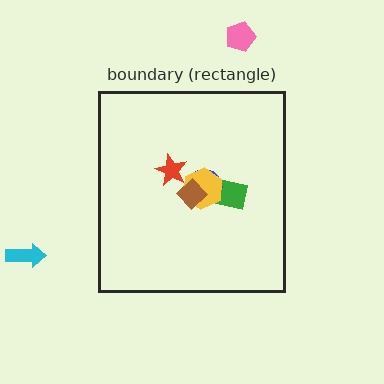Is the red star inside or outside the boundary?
Inside.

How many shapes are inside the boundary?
5 inside, 2 outside.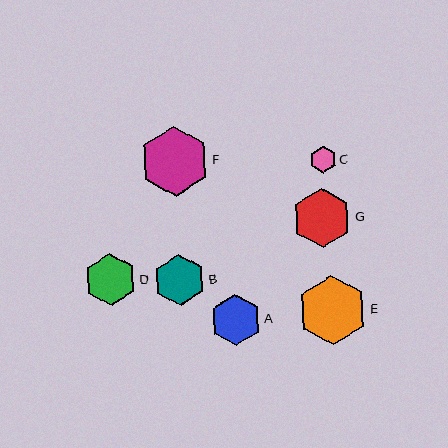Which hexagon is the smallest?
Hexagon C is the smallest with a size of approximately 27 pixels.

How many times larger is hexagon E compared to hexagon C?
Hexagon E is approximately 2.6 times the size of hexagon C.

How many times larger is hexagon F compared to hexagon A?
Hexagon F is approximately 1.4 times the size of hexagon A.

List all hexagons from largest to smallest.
From largest to smallest: F, E, G, D, B, A, C.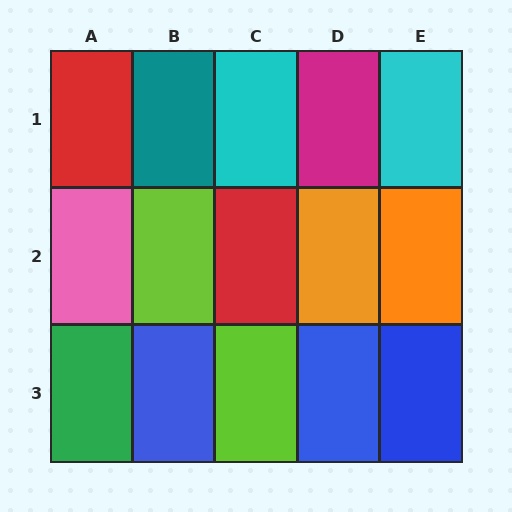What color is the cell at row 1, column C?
Cyan.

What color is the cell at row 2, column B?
Lime.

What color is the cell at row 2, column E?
Orange.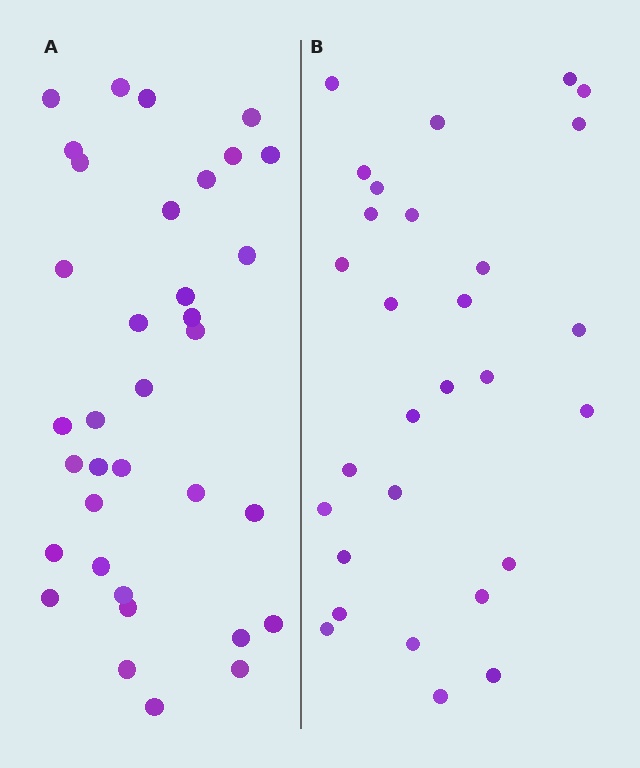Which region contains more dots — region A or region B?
Region A (the left region) has more dots.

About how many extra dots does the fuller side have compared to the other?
Region A has about 6 more dots than region B.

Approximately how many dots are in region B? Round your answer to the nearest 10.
About 30 dots. (The exact count is 29, which rounds to 30.)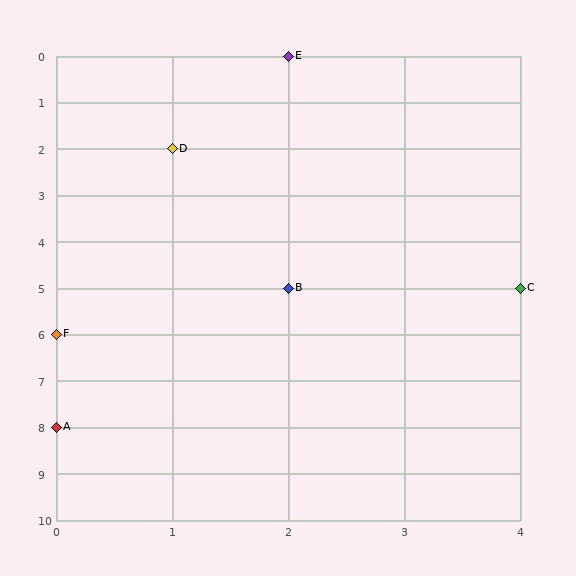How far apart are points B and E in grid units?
Points B and E are 5 rows apart.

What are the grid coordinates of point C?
Point C is at grid coordinates (4, 5).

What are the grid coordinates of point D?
Point D is at grid coordinates (1, 2).